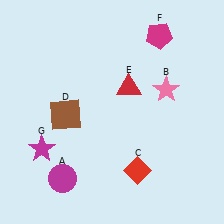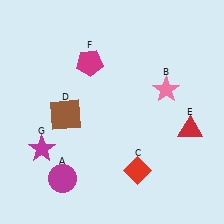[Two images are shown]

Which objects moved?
The objects that moved are: the red triangle (E), the magenta pentagon (F).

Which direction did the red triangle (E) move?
The red triangle (E) moved right.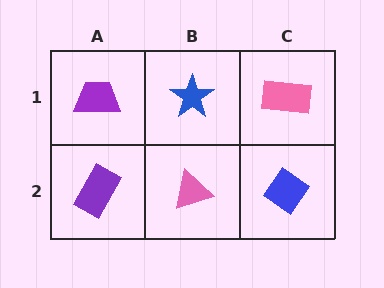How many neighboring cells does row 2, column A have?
2.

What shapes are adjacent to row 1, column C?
A blue diamond (row 2, column C), a blue star (row 1, column B).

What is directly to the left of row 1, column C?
A blue star.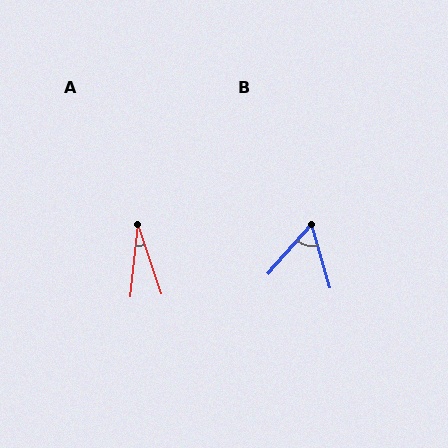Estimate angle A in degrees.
Approximately 24 degrees.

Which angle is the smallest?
A, at approximately 24 degrees.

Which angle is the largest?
B, at approximately 57 degrees.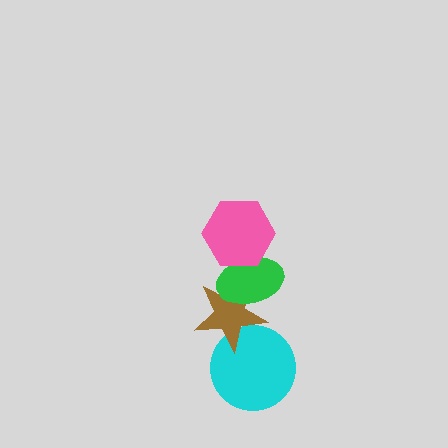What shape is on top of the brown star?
The green ellipse is on top of the brown star.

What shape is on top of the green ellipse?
The pink hexagon is on top of the green ellipse.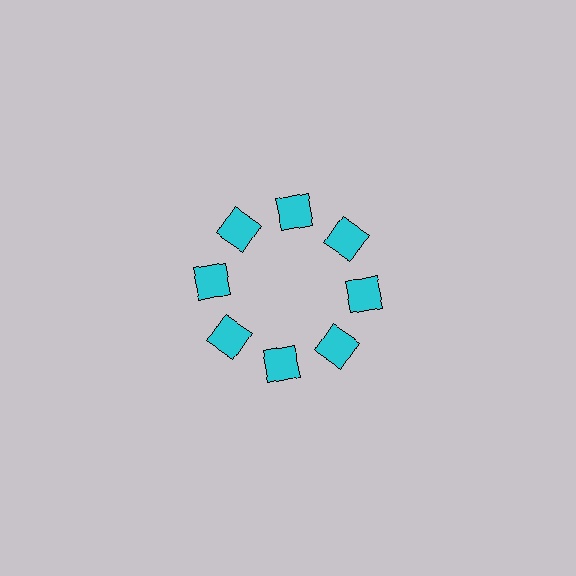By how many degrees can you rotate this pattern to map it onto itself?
The pattern maps onto itself every 45 degrees of rotation.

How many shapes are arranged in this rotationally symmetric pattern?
There are 8 shapes, arranged in 8 groups of 1.